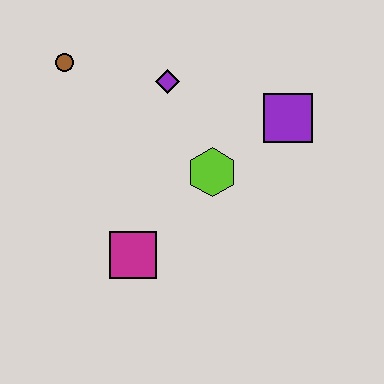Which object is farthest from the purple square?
The brown circle is farthest from the purple square.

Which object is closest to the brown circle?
The purple diamond is closest to the brown circle.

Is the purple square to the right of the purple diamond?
Yes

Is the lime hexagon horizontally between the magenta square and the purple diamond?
No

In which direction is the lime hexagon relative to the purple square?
The lime hexagon is to the left of the purple square.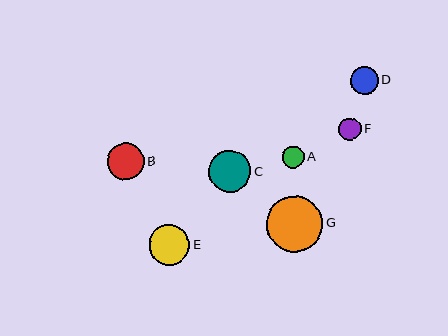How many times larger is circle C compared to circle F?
Circle C is approximately 1.9 times the size of circle F.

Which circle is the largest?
Circle G is the largest with a size of approximately 57 pixels.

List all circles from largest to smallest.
From largest to smallest: G, C, E, B, D, F, A.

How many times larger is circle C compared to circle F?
Circle C is approximately 1.9 times the size of circle F.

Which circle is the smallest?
Circle A is the smallest with a size of approximately 22 pixels.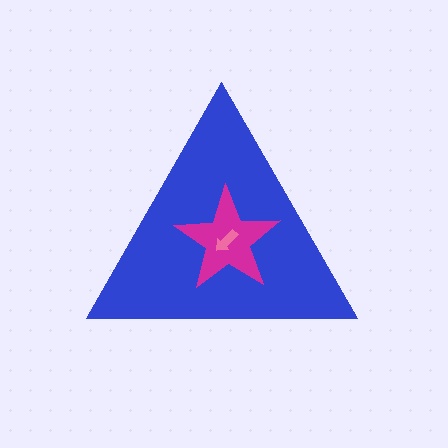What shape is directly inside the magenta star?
The pink arrow.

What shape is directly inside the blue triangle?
The magenta star.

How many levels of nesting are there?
3.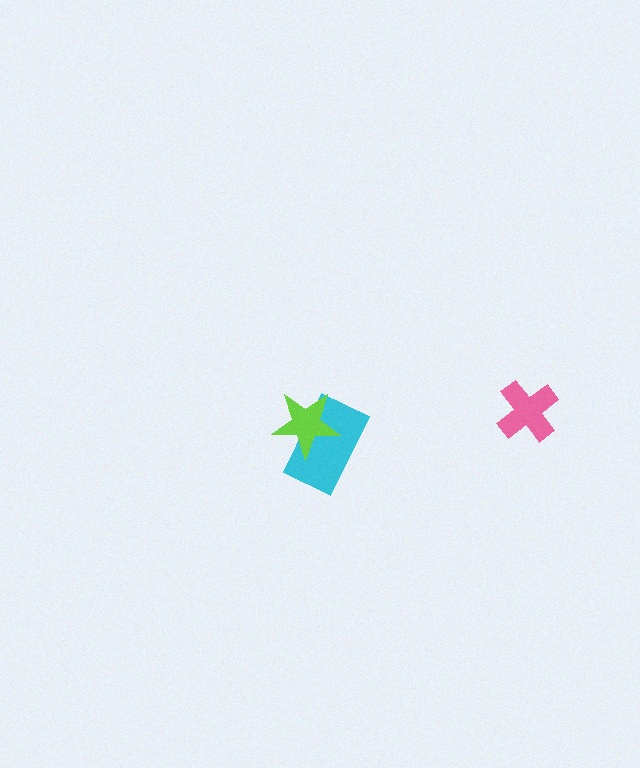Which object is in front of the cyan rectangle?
The lime star is in front of the cyan rectangle.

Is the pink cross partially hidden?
No, no other shape covers it.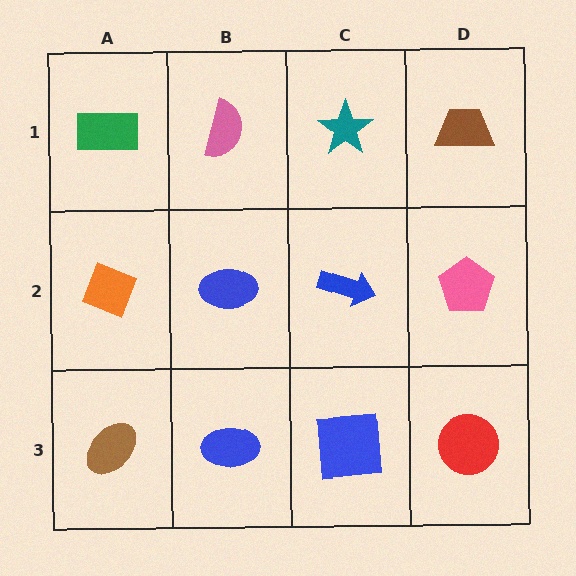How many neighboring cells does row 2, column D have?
3.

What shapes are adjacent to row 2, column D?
A brown trapezoid (row 1, column D), a red circle (row 3, column D), a blue arrow (row 2, column C).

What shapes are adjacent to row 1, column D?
A pink pentagon (row 2, column D), a teal star (row 1, column C).